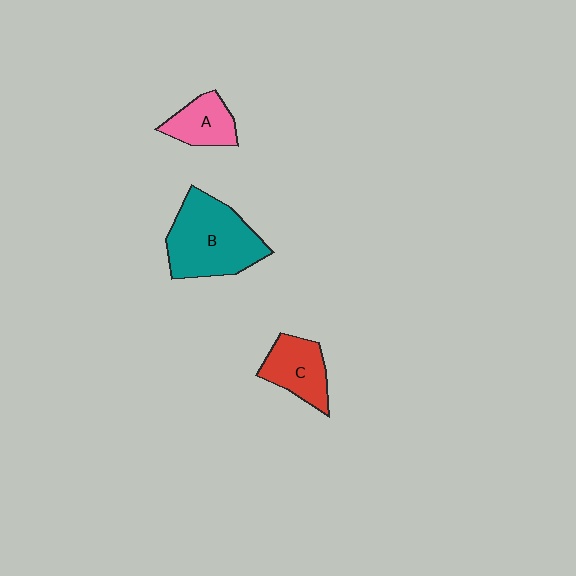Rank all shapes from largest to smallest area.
From largest to smallest: B (teal), C (red), A (pink).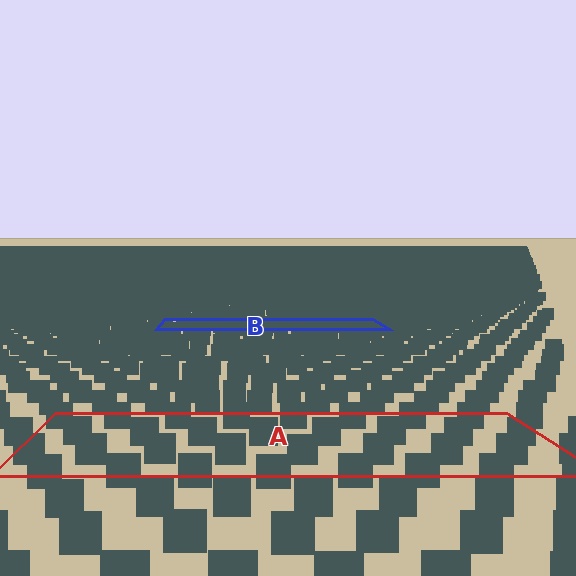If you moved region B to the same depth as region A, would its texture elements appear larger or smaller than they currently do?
They would appear larger. At a closer depth, the same texture elements are projected at a bigger on-screen size.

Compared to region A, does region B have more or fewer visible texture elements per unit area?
Region B has more texture elements per unit area — they are packed more densely because it is farther away.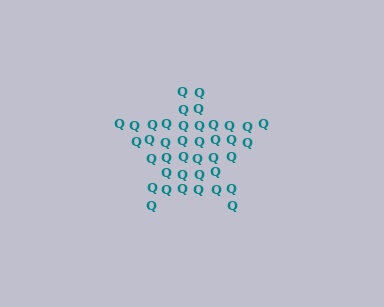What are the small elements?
The small elements are letter Q's.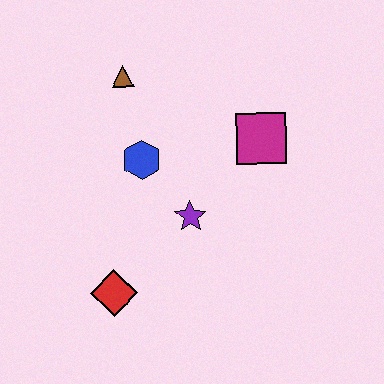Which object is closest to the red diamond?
The purple star is closest to the red diamond.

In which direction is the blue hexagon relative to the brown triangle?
The blue hexagon is below the brown triangle.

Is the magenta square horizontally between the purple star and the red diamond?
No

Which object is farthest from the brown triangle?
The red diamond is farthest from the brown triangle.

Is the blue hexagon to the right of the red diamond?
Yes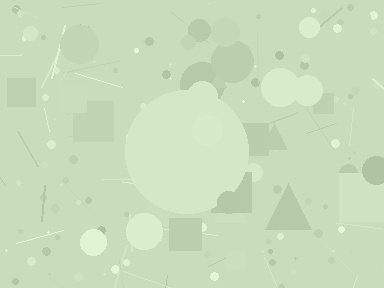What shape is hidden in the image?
A circle is hidden in the image.